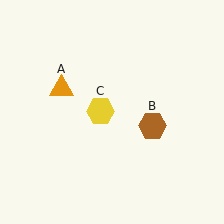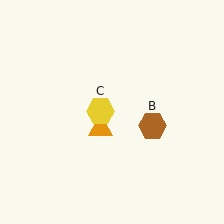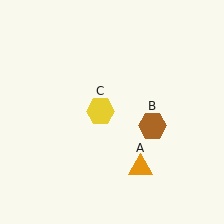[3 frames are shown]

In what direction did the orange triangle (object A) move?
The orange triangle (object A) moved down and to the right.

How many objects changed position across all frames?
1 object changed position: orange triangle (object A).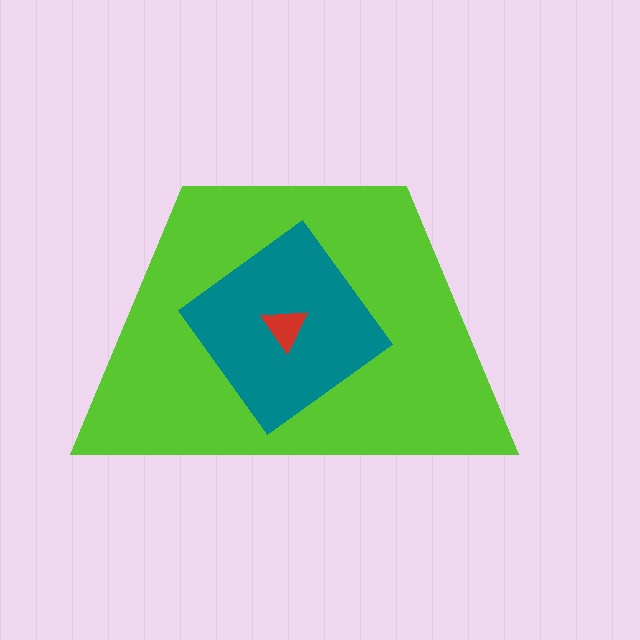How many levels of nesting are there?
3.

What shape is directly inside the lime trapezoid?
The teal diamond.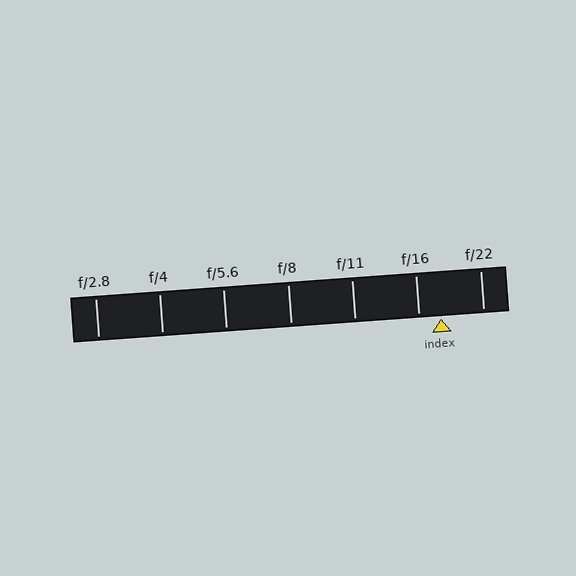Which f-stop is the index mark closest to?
The index mark is closest to f/16.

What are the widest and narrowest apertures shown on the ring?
The widest aperture shown is f/2.8 and the narrowest is f/22.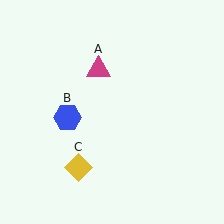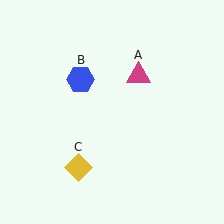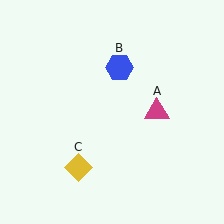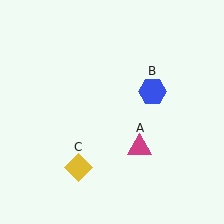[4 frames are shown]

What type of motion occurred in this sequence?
The magenta triangle (object A), blue hexagon (object B) rotated clockwise around the center of the scene.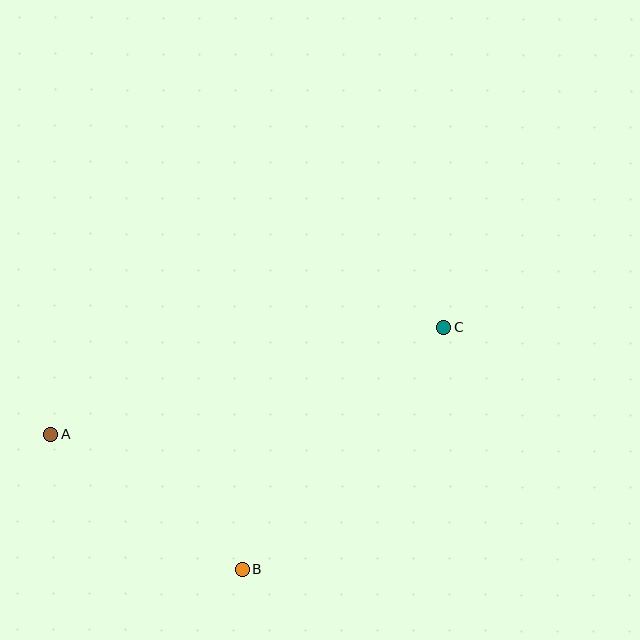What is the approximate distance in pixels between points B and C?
The distance between B and C is approximately 314 pixels.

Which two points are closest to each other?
Points A and B are closest to each other.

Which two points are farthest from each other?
Points A and C are farthest from each other.